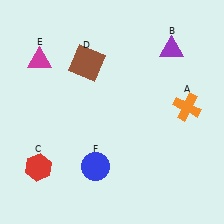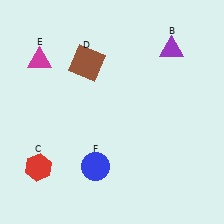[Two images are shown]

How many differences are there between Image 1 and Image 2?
There is 1 difference between the two images.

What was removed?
The orange cross (A) was removed in Image 2.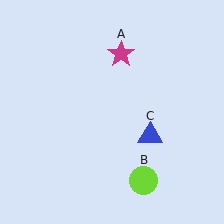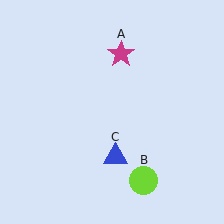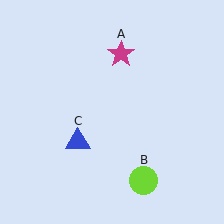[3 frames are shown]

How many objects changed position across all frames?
1 object changed position: blue triangle (object C).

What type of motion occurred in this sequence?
The blue triangle (object C) rotated clockwise around the center of the scene.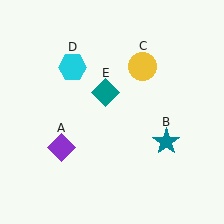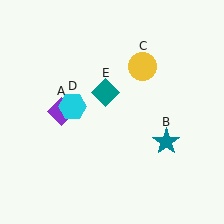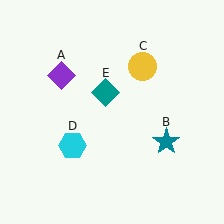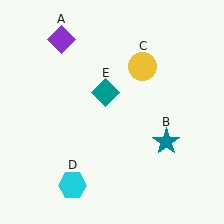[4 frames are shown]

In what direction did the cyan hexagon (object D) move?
The cyan hexagon (object D) moved down.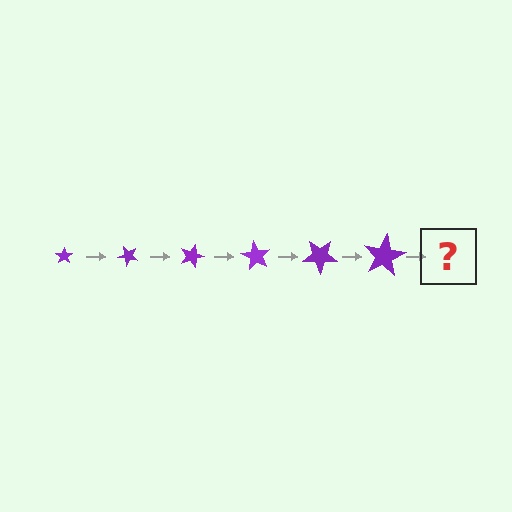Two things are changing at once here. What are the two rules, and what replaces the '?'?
The two rules are that the star grows larger each step and it rotates 45 degrees each step. The '?' should be a star, larger than the previous one and rotated 270 degrees from the start.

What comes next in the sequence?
The next element should be a star, larger than the previous one and rotated 270 degrees from the start.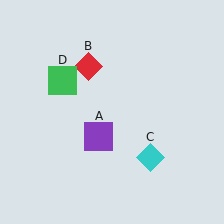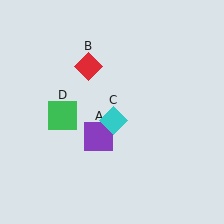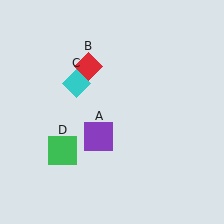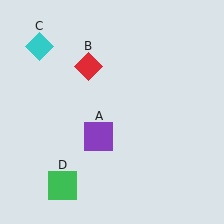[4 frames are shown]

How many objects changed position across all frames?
2 objects changed position: cyan diamond (object C), green square (object D).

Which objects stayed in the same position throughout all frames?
Purple square (object A) and red diamond (object B) remained stationary.